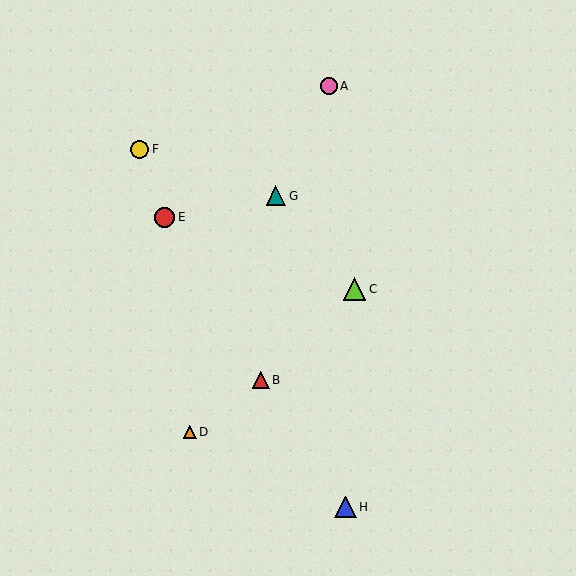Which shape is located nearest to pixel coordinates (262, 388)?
The red triangle (labeled B) at (261, 380) is nearest to that location.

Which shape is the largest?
The lime triangle (labeled C) is the largest.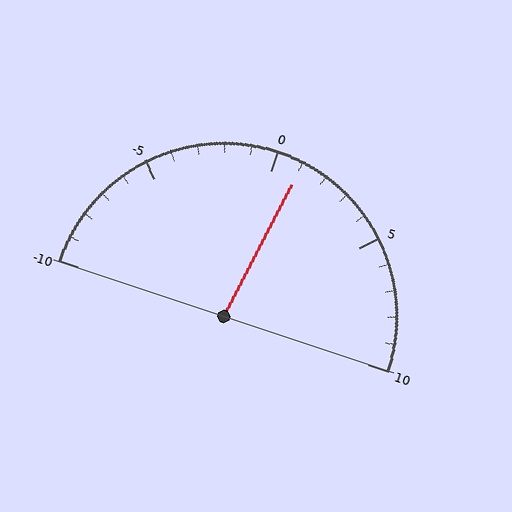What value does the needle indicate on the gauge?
The needle indicates approximately 1.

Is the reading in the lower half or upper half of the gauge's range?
The reading is in the upper half of the range (-10 to 10).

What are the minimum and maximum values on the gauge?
The gauge ranges from -10 to 10.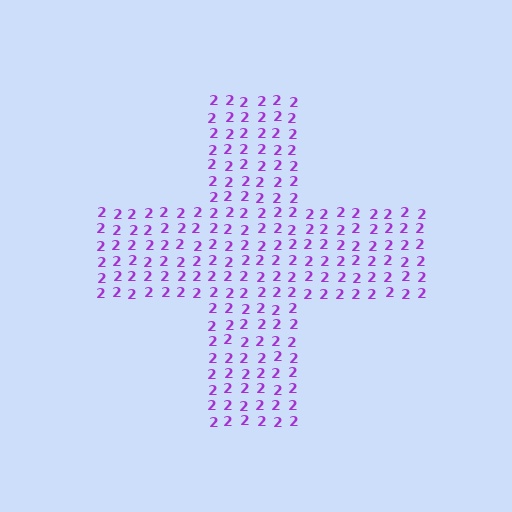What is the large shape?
The large shape is a cross.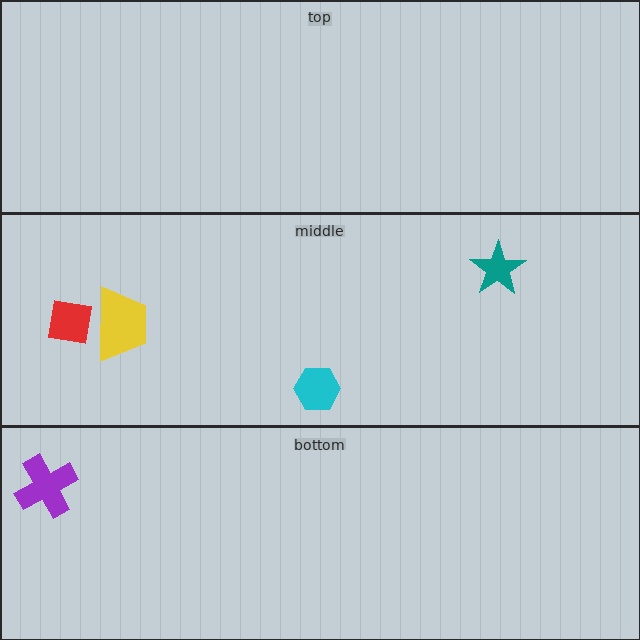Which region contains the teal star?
The middle region.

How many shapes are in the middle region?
4.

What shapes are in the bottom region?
The purple cross.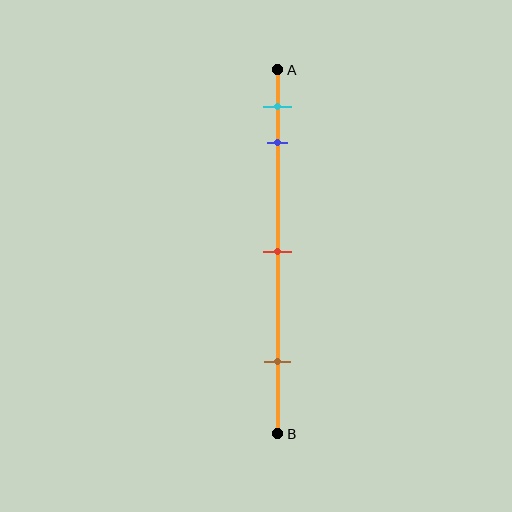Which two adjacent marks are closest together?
The cyan and blue marks are the closest adjacent pair.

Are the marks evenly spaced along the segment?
No, the marks are not evenly spaced.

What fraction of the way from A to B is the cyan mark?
The cyan mark is approximately 10% (0.1) of the way from A to B.